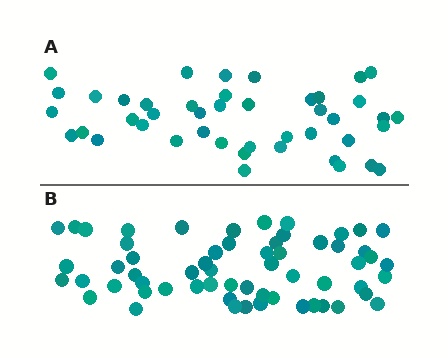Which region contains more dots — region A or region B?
Region B (the bottom region) has more dots.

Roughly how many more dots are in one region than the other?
Region B has approximately 15 more dots than region A.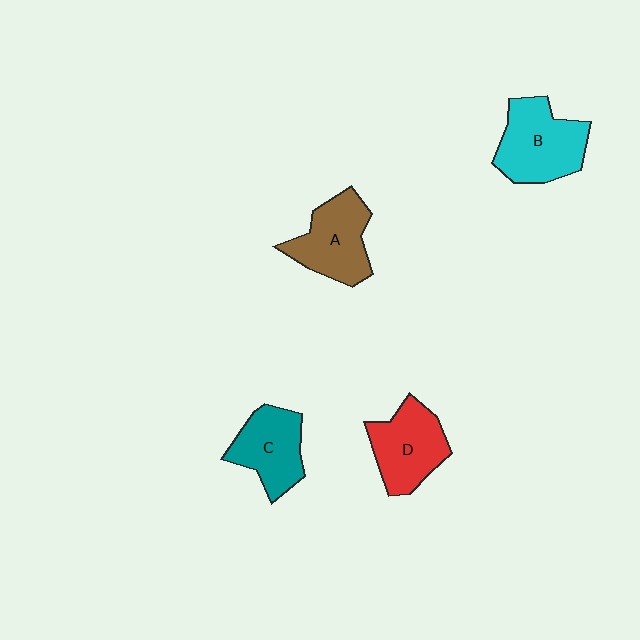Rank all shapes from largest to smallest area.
From largest to smallest: B (cyan), A (brown), D (red), C (teal).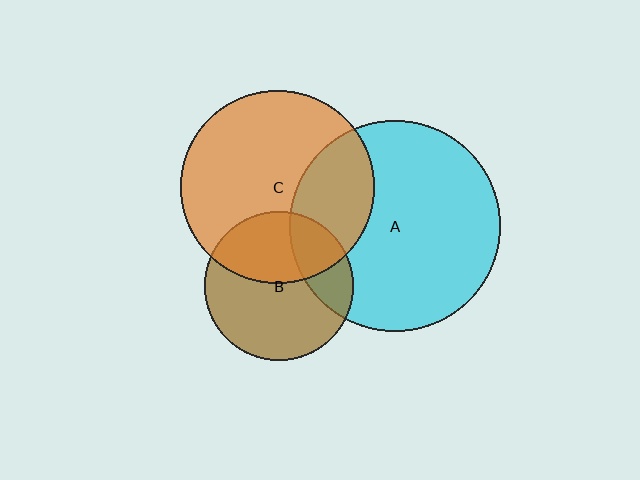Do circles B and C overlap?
Yes.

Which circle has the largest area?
Circle A (cyan).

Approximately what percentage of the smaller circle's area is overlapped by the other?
Approximately 40%.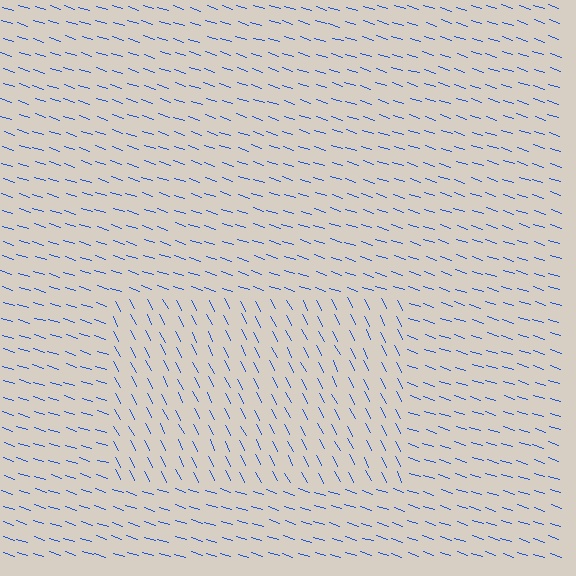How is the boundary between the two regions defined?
The boundary is defined purely by a change in line orientation (approximately 45 degrees difference). All lines are the same color and thickness.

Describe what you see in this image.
The image is filled with small blue line segments. A rectangle region in the image has lines oriented differently from the surrounding lines, creating a visible texture boundary.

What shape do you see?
I see a rectangle.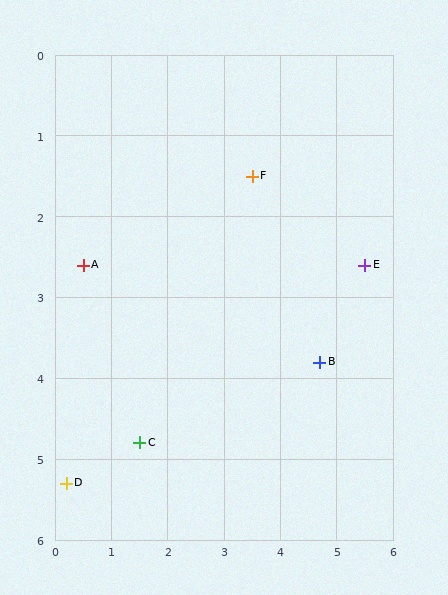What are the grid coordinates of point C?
Point C is at approximately (1.5, 4.8).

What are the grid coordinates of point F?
Point F is at approximately (3.5, 1.5).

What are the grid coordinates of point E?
Point E is at approximately (5.5, 2.6).